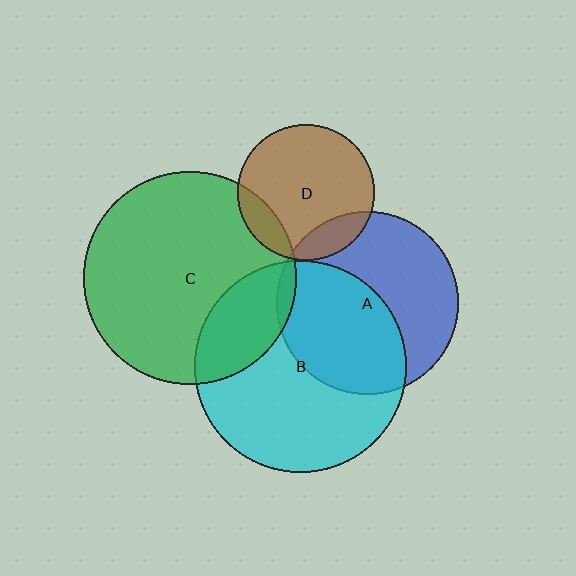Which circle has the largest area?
Circle C (green).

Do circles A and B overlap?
Yes.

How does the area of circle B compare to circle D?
Approximately 2.4 times.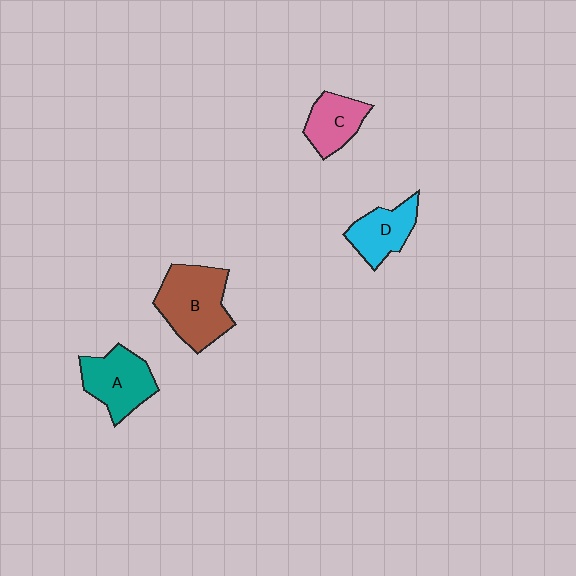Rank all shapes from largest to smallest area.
From largest to smallest: B (brown), A (teal), D (cyan), C (pink).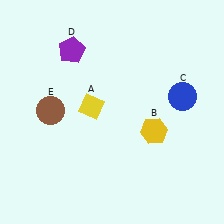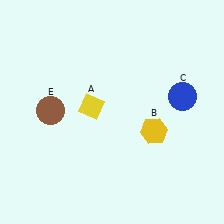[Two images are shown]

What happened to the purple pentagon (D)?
The purple pentagon (D) was removed in Image 2. It was in the top-left area of Image 1.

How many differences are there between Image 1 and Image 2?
There is 1 difference between the two images.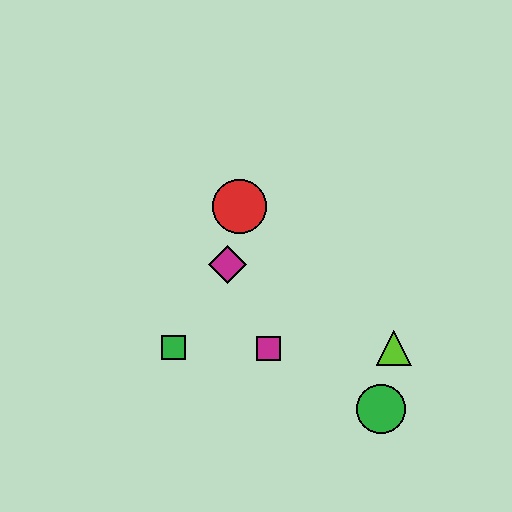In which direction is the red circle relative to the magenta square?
The red circle is above the magenta square.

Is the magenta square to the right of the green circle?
No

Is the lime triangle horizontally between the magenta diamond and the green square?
No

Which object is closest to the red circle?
The magenta diamond is closest to the red circle.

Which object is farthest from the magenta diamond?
The green circle is farthest from the magenta diamond.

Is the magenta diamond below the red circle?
Yes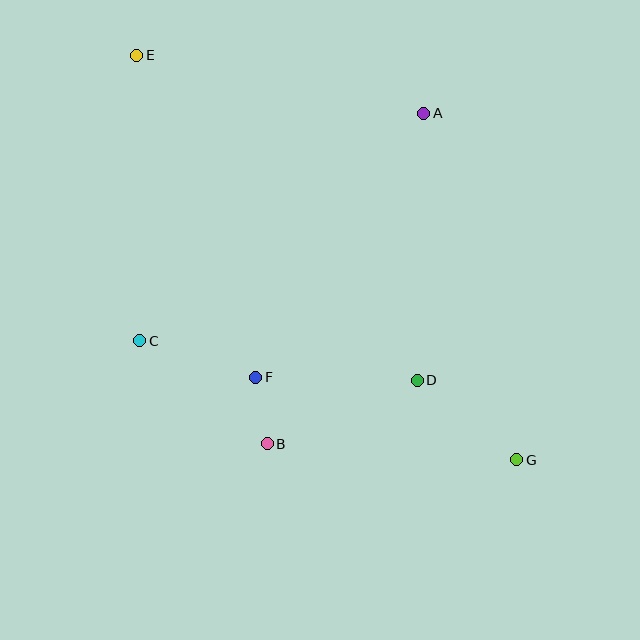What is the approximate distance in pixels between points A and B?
The distance between A and B is approximately 366 pixels.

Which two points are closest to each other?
Points B and F are closest to each other.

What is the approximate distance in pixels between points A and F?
The distance between A and F is approximately 313 pixels.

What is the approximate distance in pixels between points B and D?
The distance between B and D is approximately 163 pixels.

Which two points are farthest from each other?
Points E and G are farthest from each other.